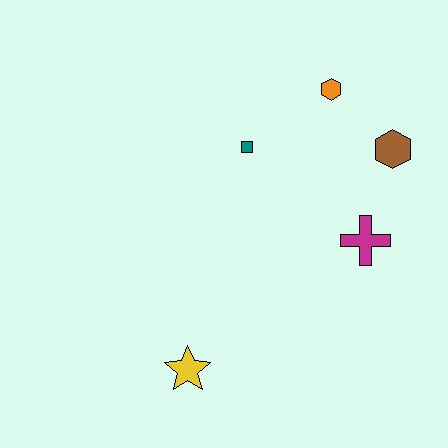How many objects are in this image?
There are 5 objects.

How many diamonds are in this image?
There are no diamonds.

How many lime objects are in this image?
There are no lime objects.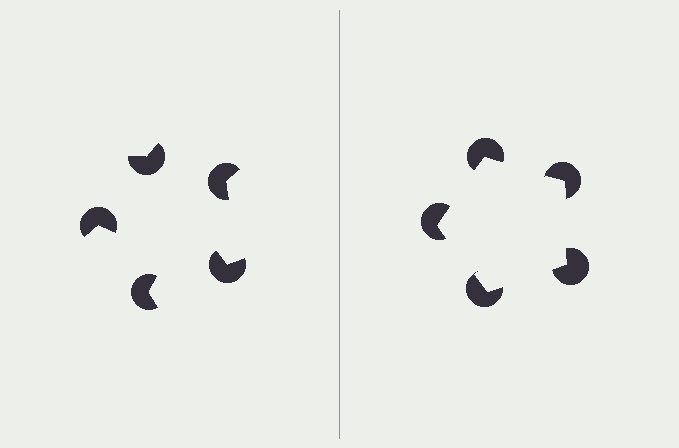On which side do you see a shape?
An illusory pentagon appears on the right side. On the left side the wedge cuts are rotated, so no coherent shape forms.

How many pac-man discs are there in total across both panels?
10 — 5 on each side.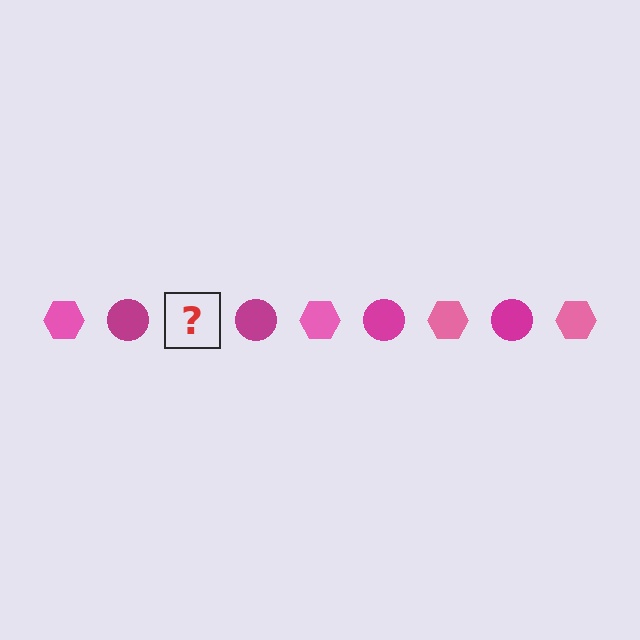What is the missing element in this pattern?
The missing element is a pink hexagon.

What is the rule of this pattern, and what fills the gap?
The rule is that the pattern alternates between pink hexagon and magenta circle. The gap should be filled with a pink hexagon.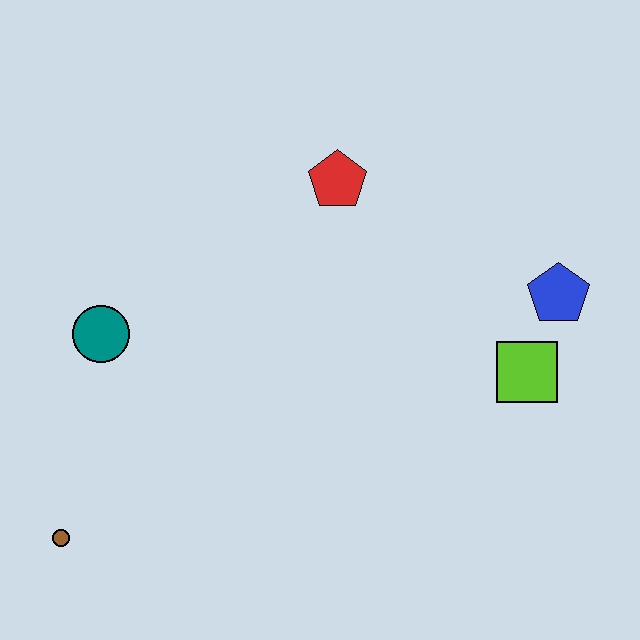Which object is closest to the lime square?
The blue pentagon is closest to the lime square.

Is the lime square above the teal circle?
No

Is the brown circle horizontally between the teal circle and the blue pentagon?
No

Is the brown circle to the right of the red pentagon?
No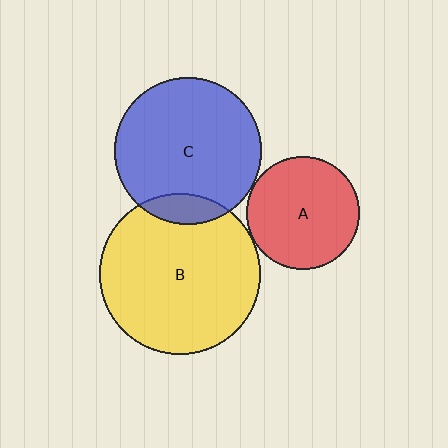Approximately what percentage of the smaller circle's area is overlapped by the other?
Approximately 10%.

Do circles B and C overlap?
Yes.